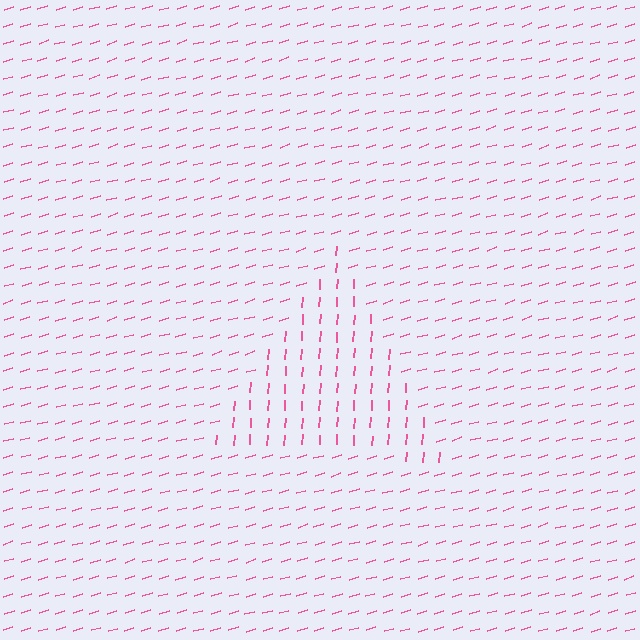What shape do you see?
I see a triangle.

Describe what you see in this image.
The image is filled with small pink line segments. A triangle region in the image has lines oriented differently from the surrounding lines, creating a visible texture boundary.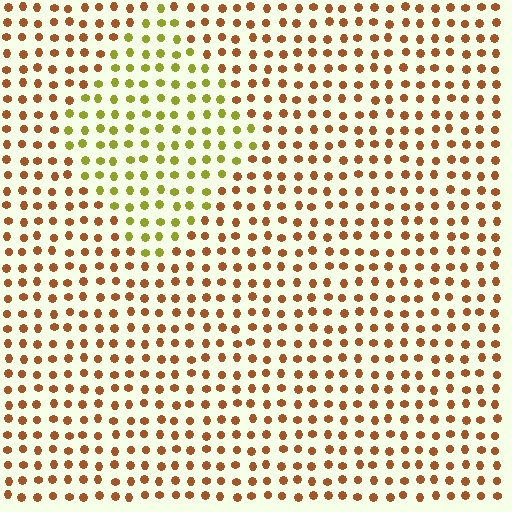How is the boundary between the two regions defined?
The boundary is defined purely by a slight shift in hue (about 49 degrees). Spacing, size, and orientation are identical on both sides.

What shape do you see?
I see a diamond.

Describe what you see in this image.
The image is filled with small brown elements in a uniform arrangement. A diamond-shaped region is visible where the elements are tinted to a slightly different hue, forming a subtle color boundary.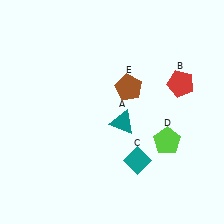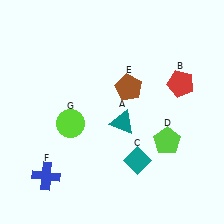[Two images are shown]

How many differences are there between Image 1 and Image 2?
There are 2 differences between the two images.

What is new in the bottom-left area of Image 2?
A blue cross (F) was added in the bottom-left area of Image 2.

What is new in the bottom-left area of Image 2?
A lime circle (G) was added in the bottom-left area of Image 2.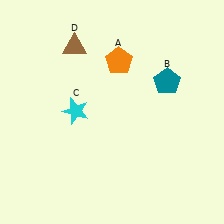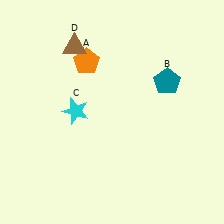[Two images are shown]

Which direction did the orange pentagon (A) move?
The orange pentagon (A) moved left.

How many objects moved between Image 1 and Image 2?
1 object moved between the two images.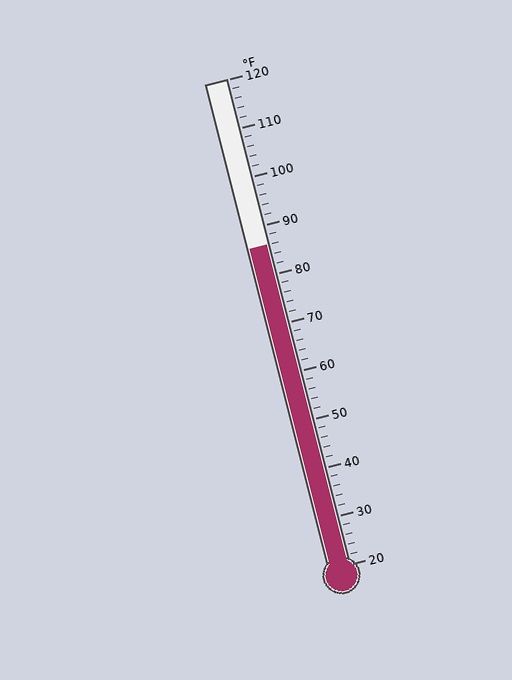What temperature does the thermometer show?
The thermometer shows approximately 86°F.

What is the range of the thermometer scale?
The thermometer scale ranges from 20°F to 120°F.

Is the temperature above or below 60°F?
The temperature is above 60°F.